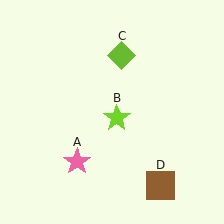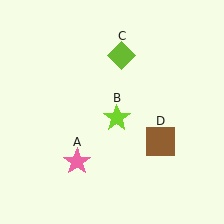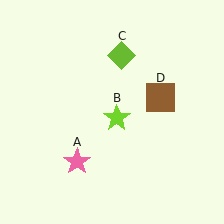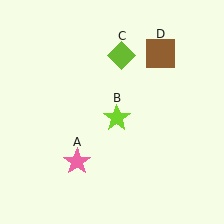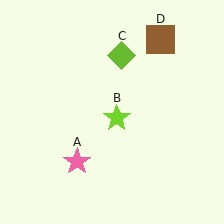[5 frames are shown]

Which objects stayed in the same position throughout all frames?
Pink star (object A) and lime star (object B) and lime diamond (object C) remained stationary.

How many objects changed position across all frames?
1 object changed position: brown square (object D).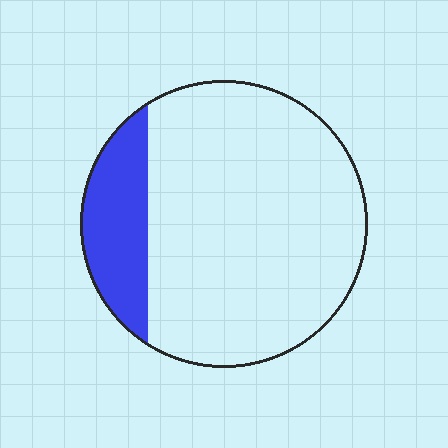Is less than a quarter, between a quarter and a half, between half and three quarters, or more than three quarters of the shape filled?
Less than a quarter.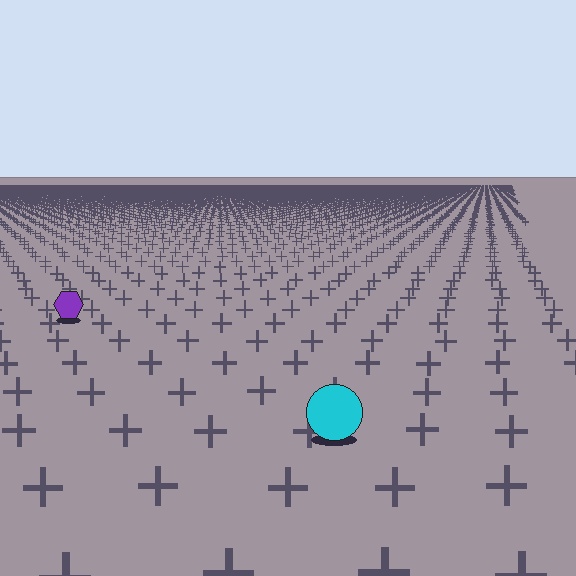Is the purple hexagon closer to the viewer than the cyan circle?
No. The cyan circle is closer — you can tell from the texture gradient: the ground texture is coarser near it.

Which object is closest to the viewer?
The cyan circle is closest. The texture marks near it are larger and more spread out.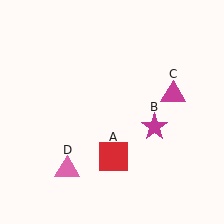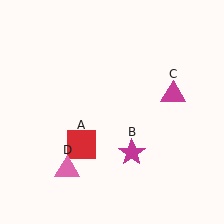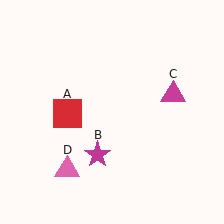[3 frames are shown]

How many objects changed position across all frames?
2 objects changed position: red square (object A), magenta star (object B).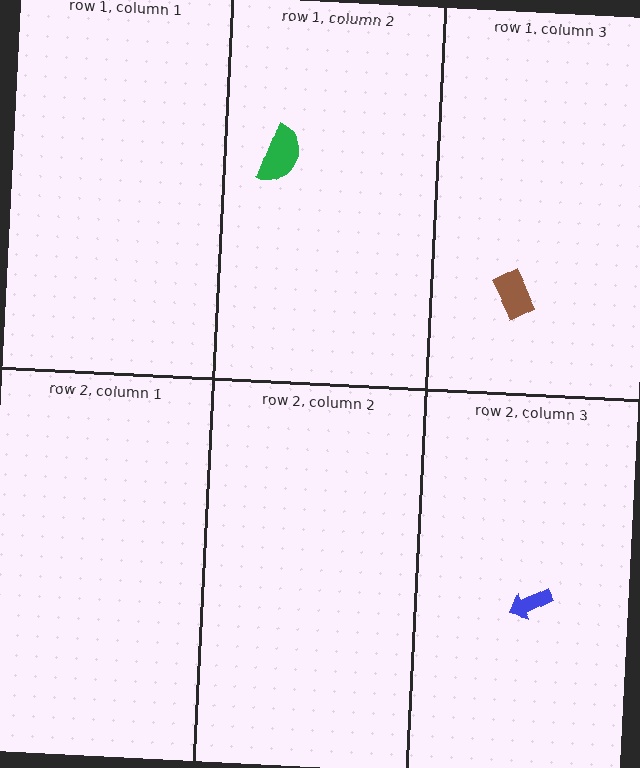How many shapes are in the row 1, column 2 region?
1.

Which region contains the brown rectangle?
The row 1, column 3 region.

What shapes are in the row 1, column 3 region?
The brown rectangle.